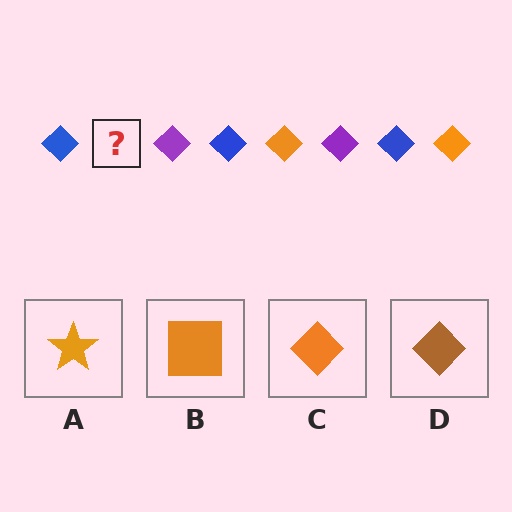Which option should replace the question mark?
Option C.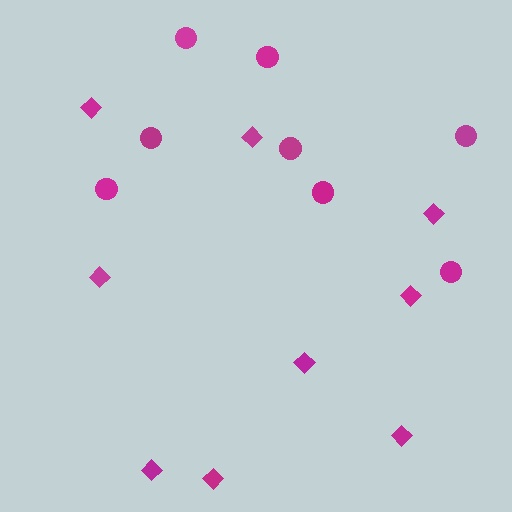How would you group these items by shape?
There are 2 groups: one group of circles (8) and one group of diamonds (9).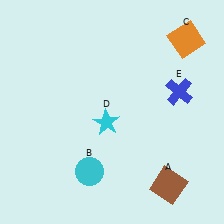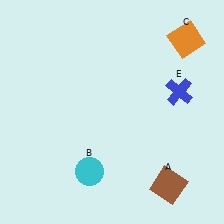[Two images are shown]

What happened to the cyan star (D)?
The cyan star (D) was removed in Image 2. It was in the bottom-left area of Image 1.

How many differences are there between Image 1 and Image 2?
There is 1 difference between the two images.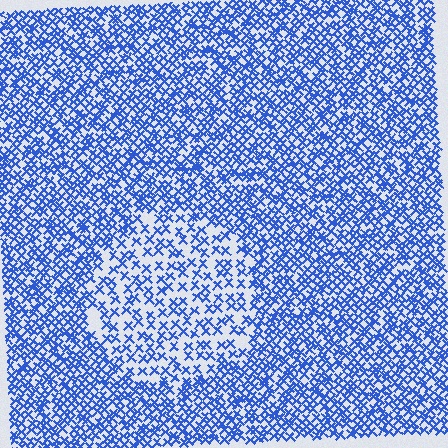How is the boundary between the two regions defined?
The boundary is defined by a change in element density (approximately 1.9x ratio). All elements are the same color, size, and shape.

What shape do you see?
I see a circle.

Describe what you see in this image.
The image contains small blue elements arranged at two different densities. A circle-shaped region is visible where the elements are less densely packed than the surrounding area.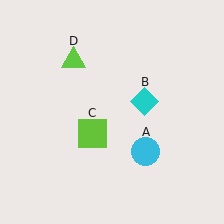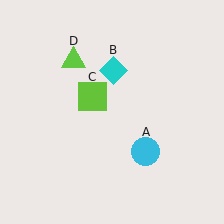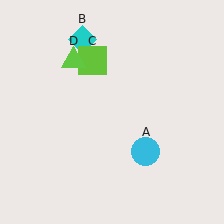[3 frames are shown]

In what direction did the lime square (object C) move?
The lime square (object C) moved up.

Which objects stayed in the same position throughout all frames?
Cyan circle (object A) and lime triangle (object D) remained stationary.